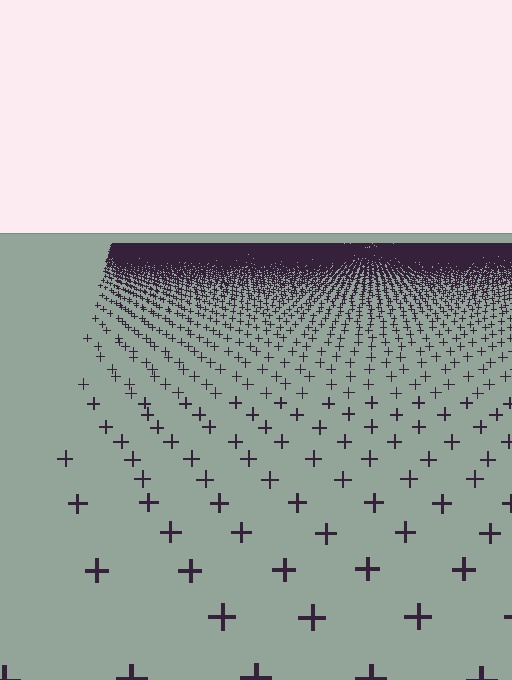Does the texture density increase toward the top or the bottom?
Density increases toward the top.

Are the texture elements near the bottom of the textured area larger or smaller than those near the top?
Larger. Near the bottom, elements are closer to the viewer and appear at a bigger on-screen size.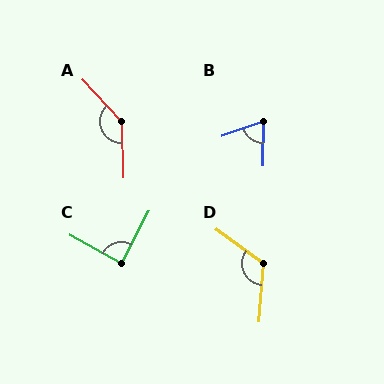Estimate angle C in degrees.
Approximately 89 degrees.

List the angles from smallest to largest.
B (70°), C (89°), D (122°), A (139°).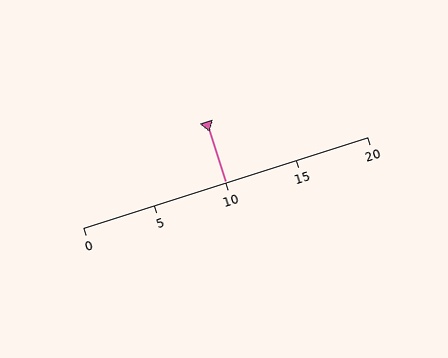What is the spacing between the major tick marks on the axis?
The major ticks are spaced 5 apart.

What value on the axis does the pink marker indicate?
The marker indicates approximately 10.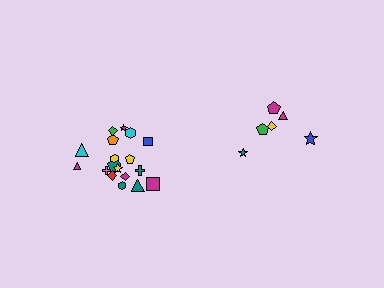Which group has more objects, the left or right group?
The left group.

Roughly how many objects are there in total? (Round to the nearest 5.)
Roughly 25 objects in total.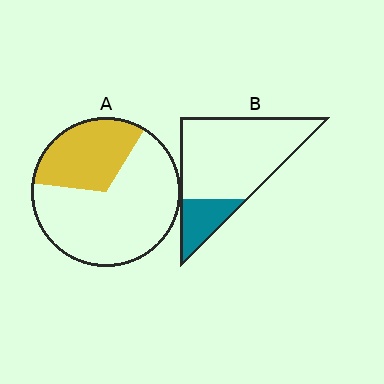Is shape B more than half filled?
No.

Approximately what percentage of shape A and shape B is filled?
A is approximately 30% and B is approximately 20%.